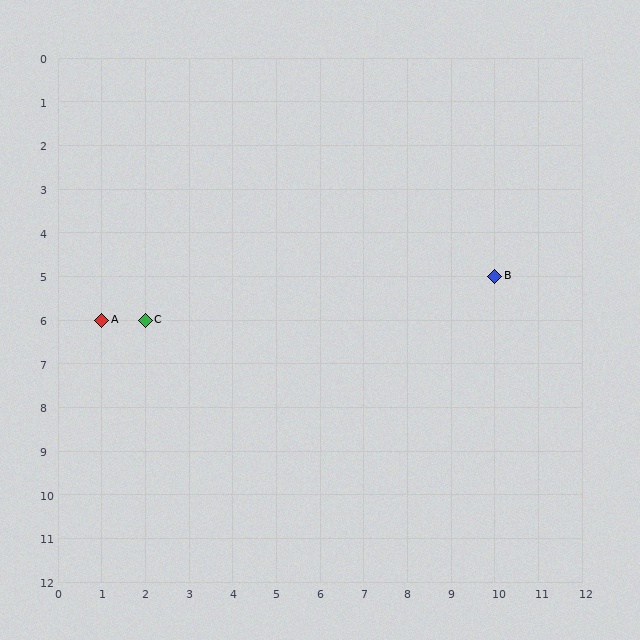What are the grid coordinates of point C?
Point C is at grid coordinates (2, 6).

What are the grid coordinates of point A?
Point A is at grid coordinates (1, 6).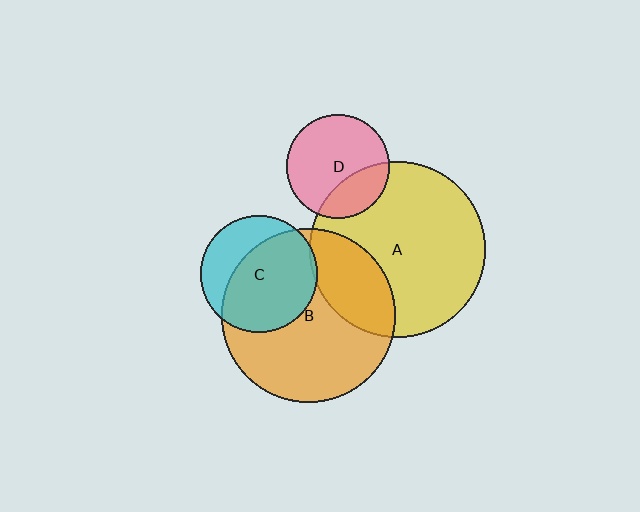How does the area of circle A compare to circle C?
Approximately 2.3 times.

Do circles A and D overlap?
Yes.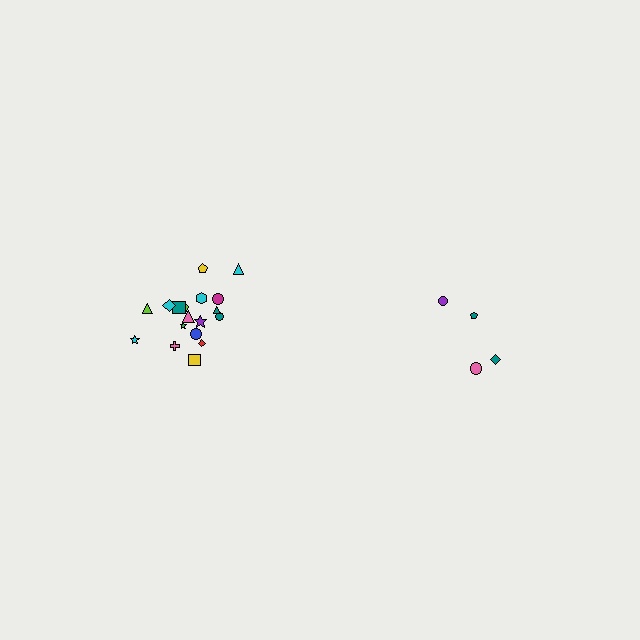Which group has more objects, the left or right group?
The left group.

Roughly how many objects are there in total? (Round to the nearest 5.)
Roughly 20 objects in total.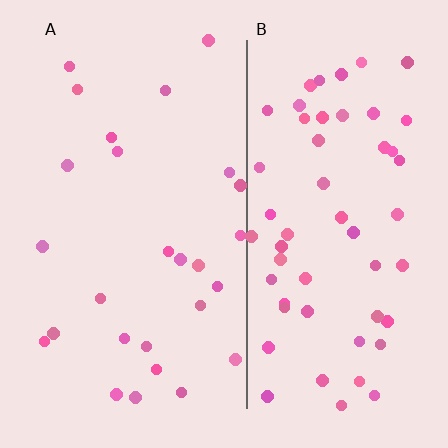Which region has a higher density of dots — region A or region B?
B (the right).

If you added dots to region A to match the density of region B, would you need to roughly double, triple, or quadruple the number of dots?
Approximately double.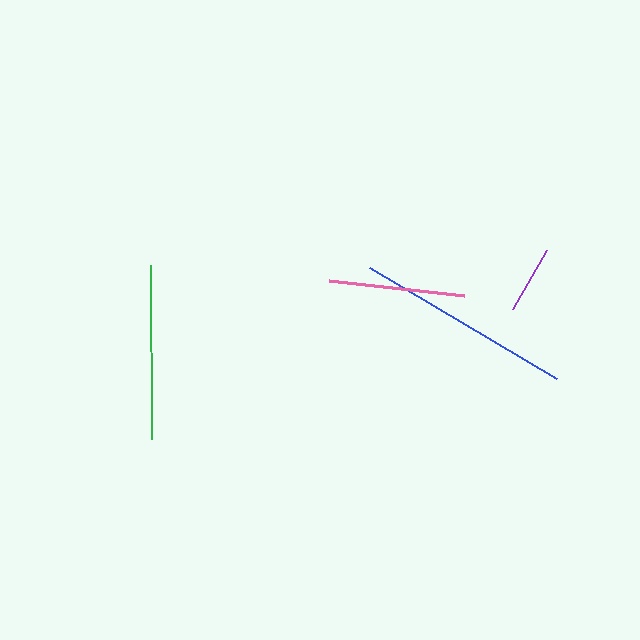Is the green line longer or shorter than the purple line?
The green line is longer than the purple line.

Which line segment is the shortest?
The purple line is the shortest at approximately 68 pixels.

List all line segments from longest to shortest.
From longest to shortest: blue, green, pink, purple.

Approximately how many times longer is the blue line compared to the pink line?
The blue line is approximately 1.6 times the length of the pink line.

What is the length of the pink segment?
The pink segment is approximately 136 pixels long.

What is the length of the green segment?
The green segment is approximately 174 pixels long.